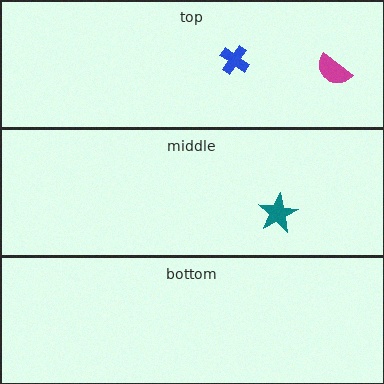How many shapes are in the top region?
2.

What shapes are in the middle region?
The teal star.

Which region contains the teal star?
The middle region.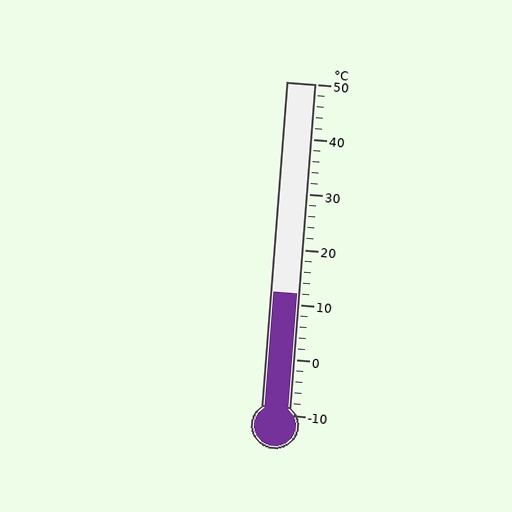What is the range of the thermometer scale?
The thermometer scale ranges from -10°C to 50°C.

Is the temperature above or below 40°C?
The temperature is below 40°C.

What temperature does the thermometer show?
The thermometer shows approximately 12°C.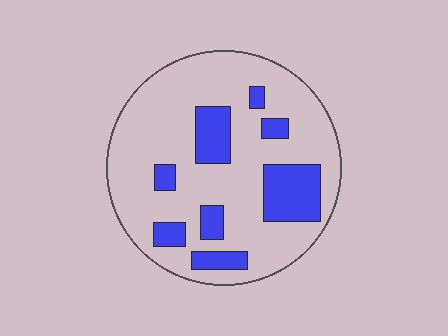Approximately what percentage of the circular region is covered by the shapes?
Approximately 20%.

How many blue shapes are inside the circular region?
8.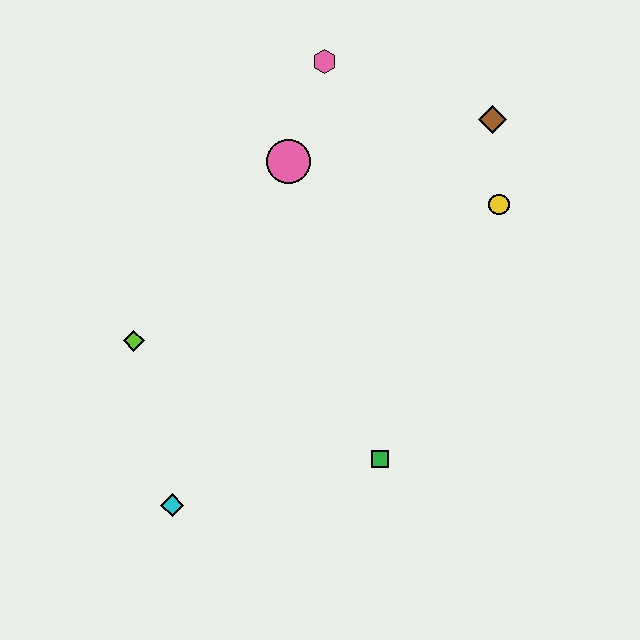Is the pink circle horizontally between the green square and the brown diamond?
No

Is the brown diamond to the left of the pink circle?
No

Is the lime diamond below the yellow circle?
Yes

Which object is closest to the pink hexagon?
The pink circle is closest to the pink hexagon.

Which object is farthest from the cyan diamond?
The brown diamond is farthest from the cyan diamond.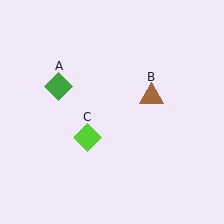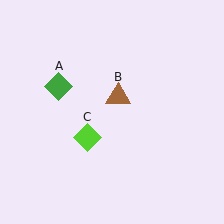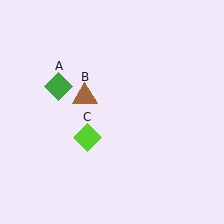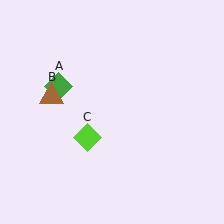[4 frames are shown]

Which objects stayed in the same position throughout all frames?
Green diamond (object A) and lime diamond (object C) remained stationary.